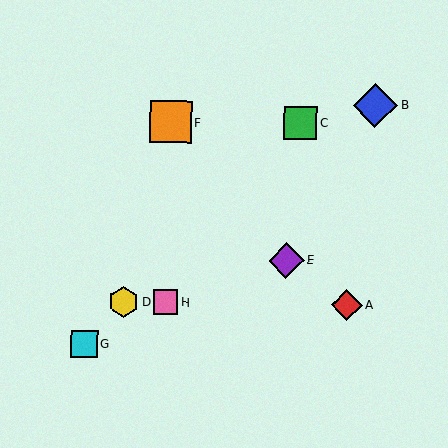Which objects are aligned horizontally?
Objects A, D, H are aligned horizontally.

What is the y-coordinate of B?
Object B is at y≈105.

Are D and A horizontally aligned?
Yes, both are at y≈302.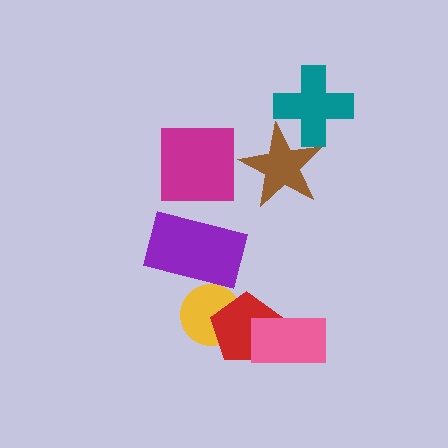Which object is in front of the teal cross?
The brown star is in front of the teal cross.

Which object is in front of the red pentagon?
The pink rectangle is in front of the red pentagon.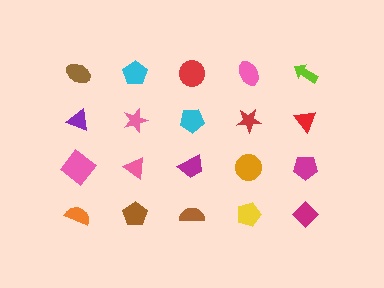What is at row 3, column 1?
A pink diamond.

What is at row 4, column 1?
An orange semicircle.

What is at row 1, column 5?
A lime arrow.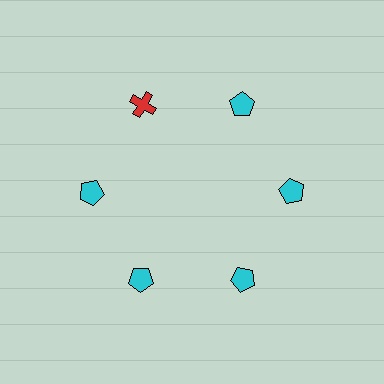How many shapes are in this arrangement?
There are 6 shapes arranged in a ring pattern.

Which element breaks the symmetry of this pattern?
The red cross at roughly the 11 o'clock position breaks the symmetry. All other shapes are cyan pentagons.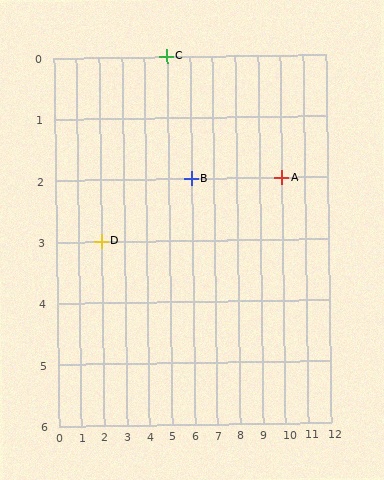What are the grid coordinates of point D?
Point D is at grid coordinates (2, 3).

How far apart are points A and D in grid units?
Points A and D are 8 columns and 1 row apart (about 8.1 grid units diagonally).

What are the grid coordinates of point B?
Point B is at grid coordinates (6, 2).